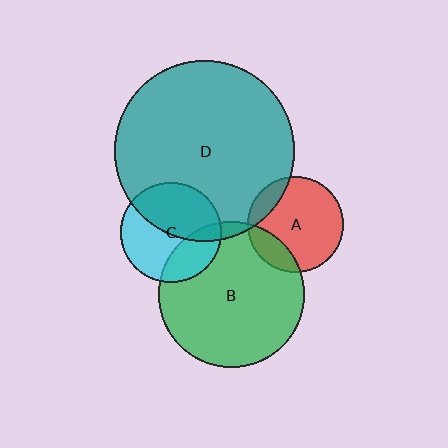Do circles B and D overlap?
Yes.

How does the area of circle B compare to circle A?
Approximately 2.3 times.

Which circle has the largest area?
Circle D (teal).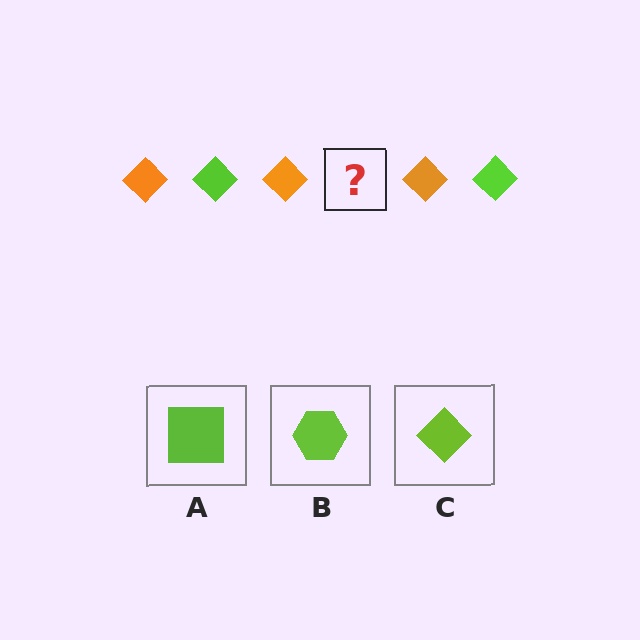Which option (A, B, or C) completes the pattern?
C.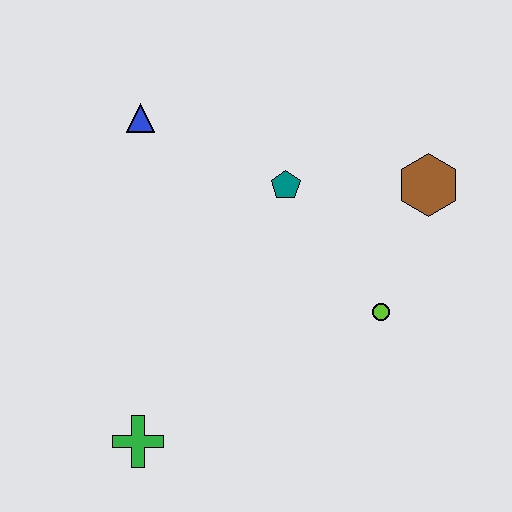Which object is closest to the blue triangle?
The teal pentagon is closest to the blue triangle.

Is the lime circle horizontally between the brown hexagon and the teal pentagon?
Yes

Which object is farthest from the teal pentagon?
The green cross is farthest from the teal pentagon.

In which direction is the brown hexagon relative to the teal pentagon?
The brown hexagon is to the right of the teal pentagon.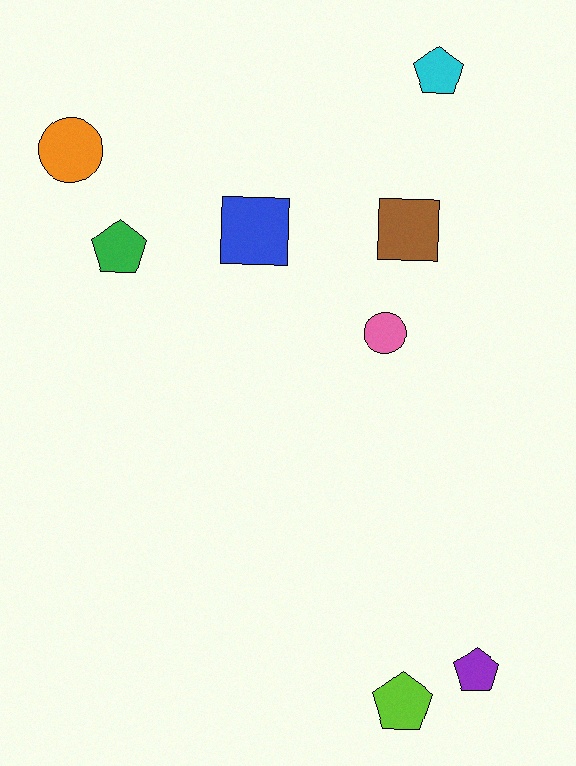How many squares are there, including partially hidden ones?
There are 2 squares.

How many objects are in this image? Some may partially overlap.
There are 8 objects.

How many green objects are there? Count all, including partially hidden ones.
There is 1 green object.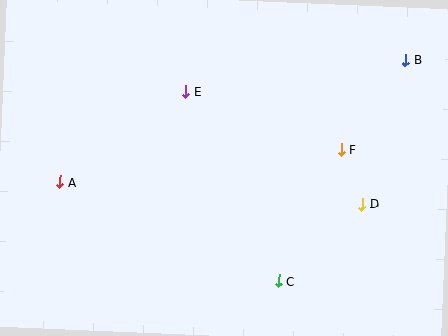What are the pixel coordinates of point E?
Point E is at (186, 92).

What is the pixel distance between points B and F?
The distance between B and F is 111 pixels.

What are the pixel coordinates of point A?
Point A is at (60, 182).